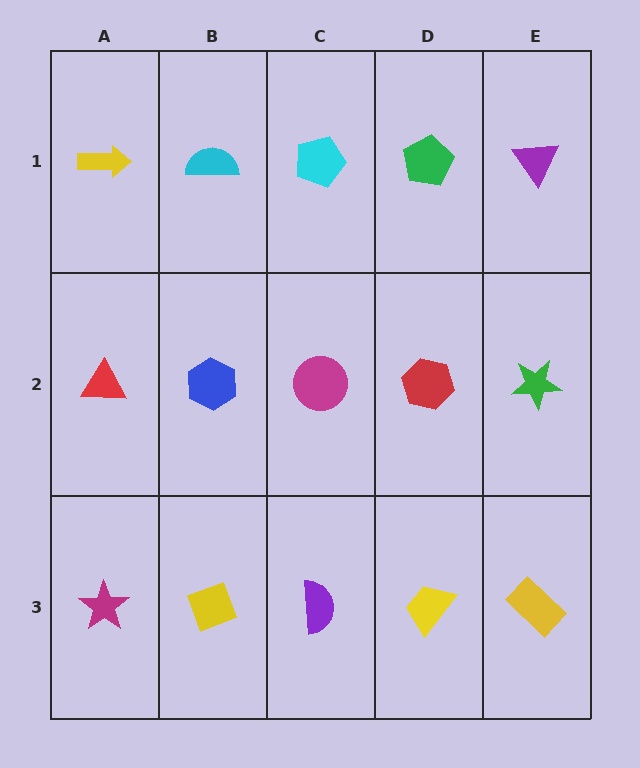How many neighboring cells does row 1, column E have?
2.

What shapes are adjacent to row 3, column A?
A red triangle (row 2, column A), a yellow diamond (row 3, column B).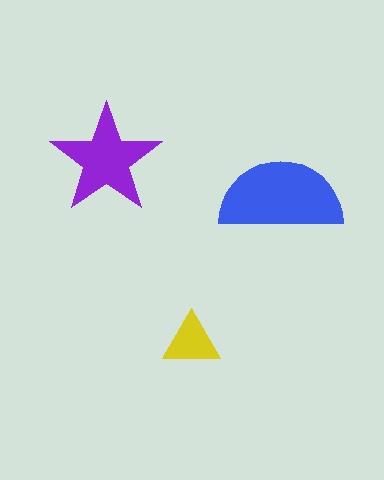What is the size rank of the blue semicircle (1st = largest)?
1st.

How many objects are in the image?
There are 3 objects in the image.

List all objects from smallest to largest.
The yellow triangle, the purple star, the blue semicircle.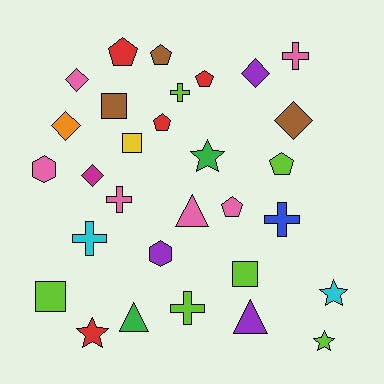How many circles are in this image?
There are no circles.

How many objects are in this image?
There are 30 objects.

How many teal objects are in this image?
There are no teal objects.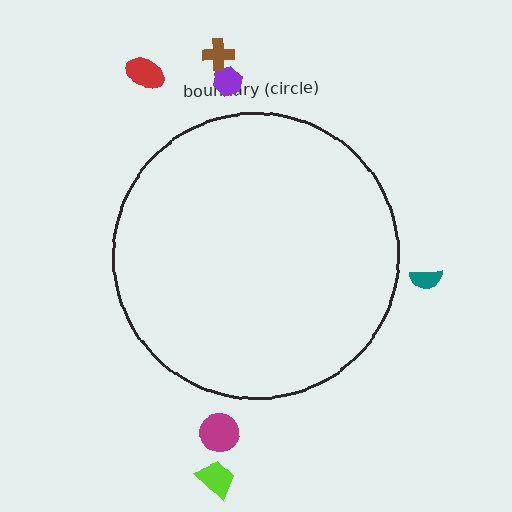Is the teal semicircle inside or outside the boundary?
Outside.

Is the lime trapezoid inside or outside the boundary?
Outside.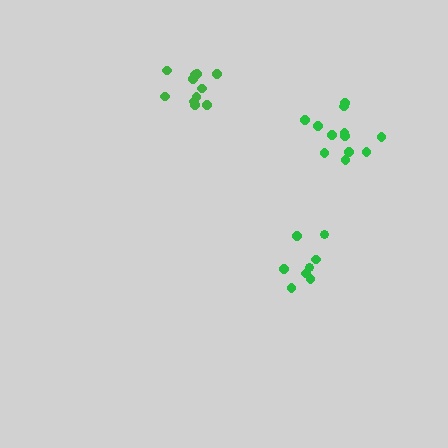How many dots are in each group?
Group 1: 11 dots, Group 2: 8 dots, Group 3: 12 dots (31 total).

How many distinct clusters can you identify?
There are 3 distinct clusters.